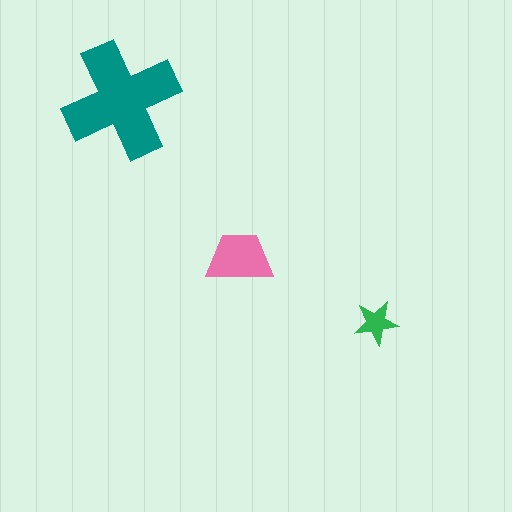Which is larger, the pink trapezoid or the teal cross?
The teal cross.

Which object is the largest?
The teal cross.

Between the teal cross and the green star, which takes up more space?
The teal cross.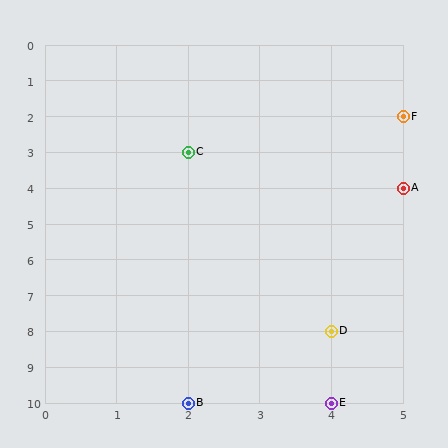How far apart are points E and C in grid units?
Points E and C are 2 columns and 7 rows apart (about 7.3 grid units diagonally).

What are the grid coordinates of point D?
Point D is at grid coordinates (4, 8).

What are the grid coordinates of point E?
Point E is at grid coordinates (4, 10).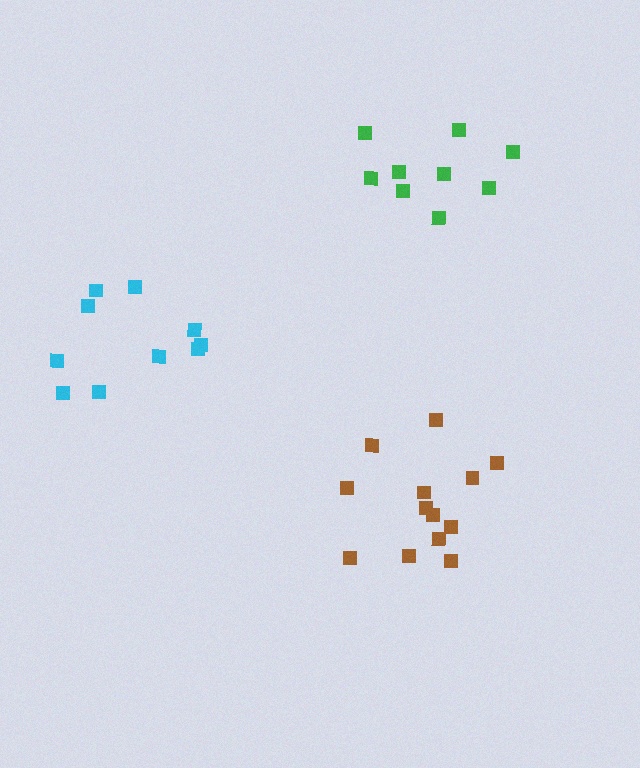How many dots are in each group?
Group 1: 10 dots, Group 2: 13 dots, Group 3: 9 dots (32 total).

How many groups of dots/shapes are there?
There are 3 groups.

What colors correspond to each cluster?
The clusters are colored: cyan, brown, green.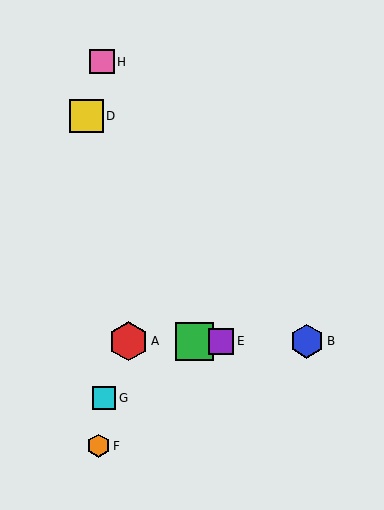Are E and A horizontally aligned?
Yes, both are at y≈341.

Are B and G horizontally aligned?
No, B is at y≈341 and G is at y≈398.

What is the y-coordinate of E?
Object E is at y≈341.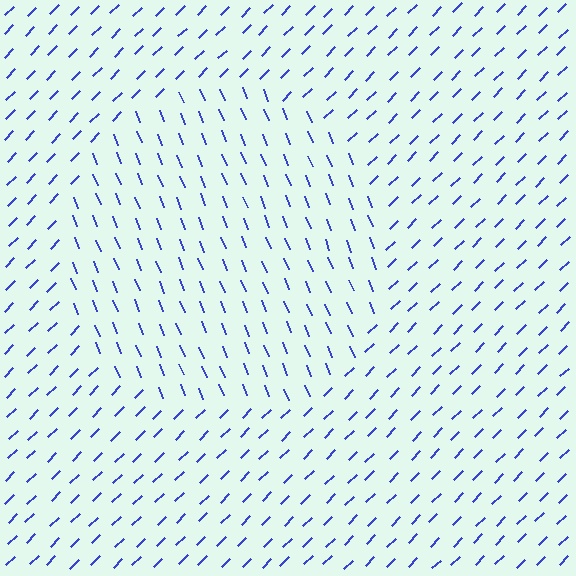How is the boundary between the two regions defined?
The boundary is defined purely by a change in line orientation (approximately 67 degrees difference). All lines are the same color and thickness.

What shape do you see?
I see a circle.